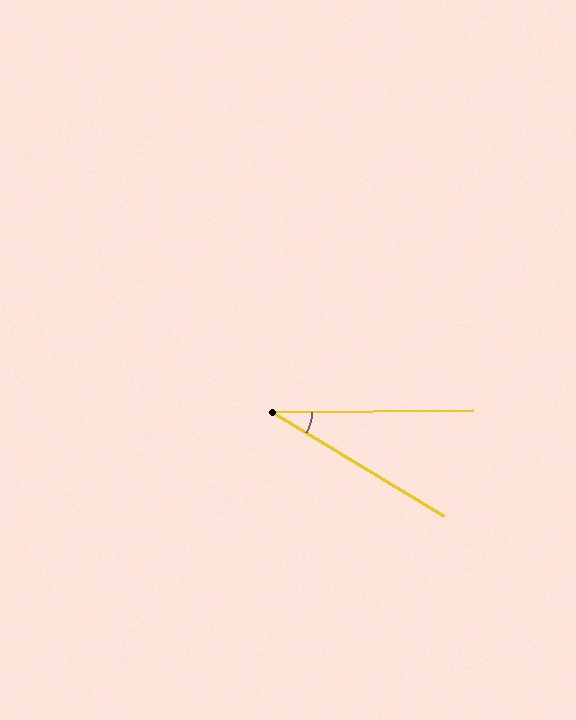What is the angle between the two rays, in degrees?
Approximately 32 degrees.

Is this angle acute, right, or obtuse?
It is acute.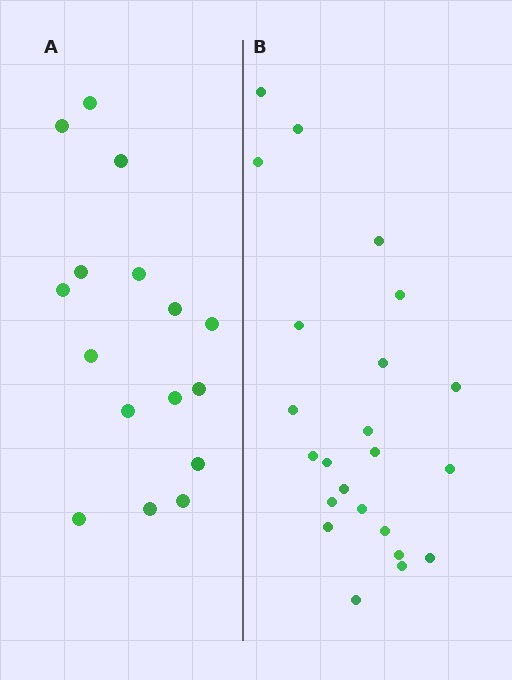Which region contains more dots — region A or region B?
Region B (the right region) has more dots.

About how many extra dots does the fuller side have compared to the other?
Region B has roughly 8 or so more dots than region A.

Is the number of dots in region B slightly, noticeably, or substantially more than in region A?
Region B has noticeably more, but not dramatically so. The ratio is roughly 1.4 to 1.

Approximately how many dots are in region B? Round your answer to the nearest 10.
About 20 dots. (The exact count is 23, which rounds to 20.)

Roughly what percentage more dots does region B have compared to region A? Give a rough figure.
About 45% more.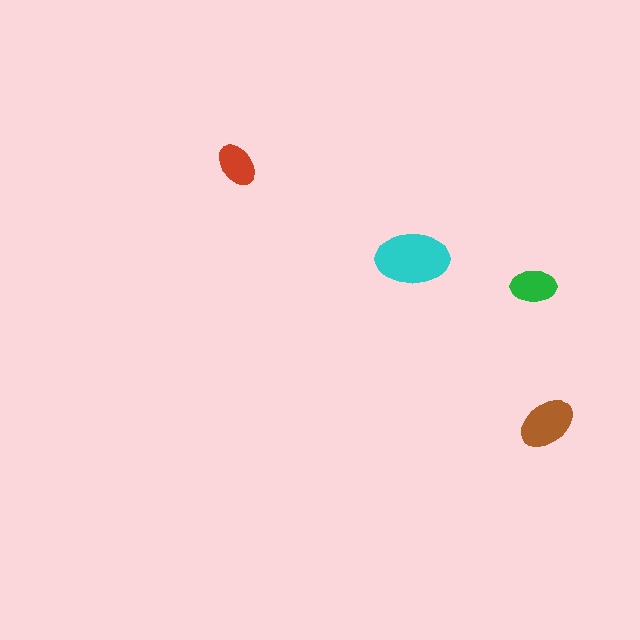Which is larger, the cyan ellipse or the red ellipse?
The cyan one.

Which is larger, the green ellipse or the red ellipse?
The green one.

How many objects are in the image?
There are 4 objects in the image.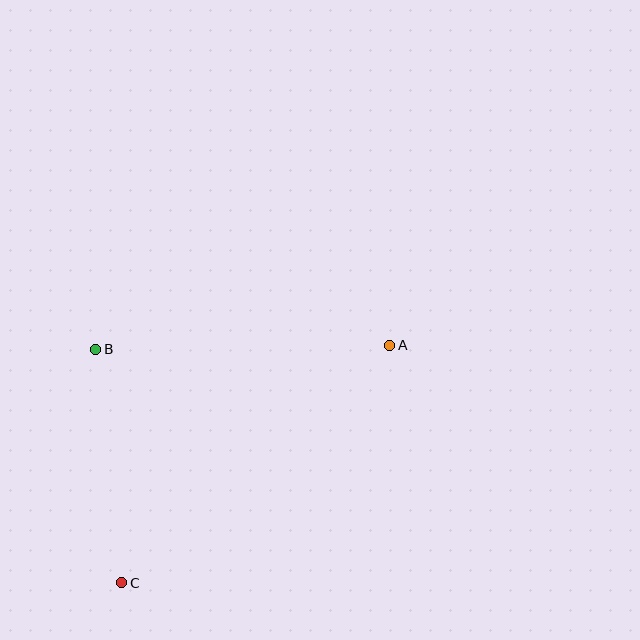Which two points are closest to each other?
Points B and C are closest to each other.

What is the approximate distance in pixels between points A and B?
The distance between A and B is approximately 294 pixels.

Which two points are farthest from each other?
Points A and C are farthest from each other.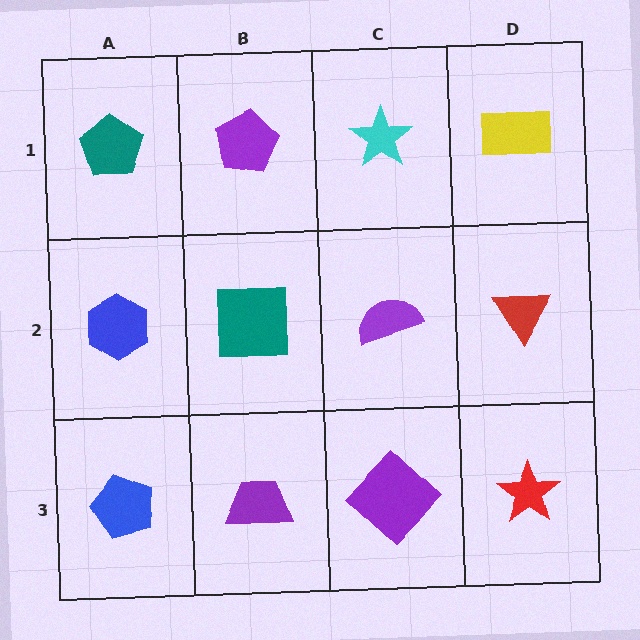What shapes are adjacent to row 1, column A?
A blue hexagon (row 2, column A), a purple pentagon (row 1, column B).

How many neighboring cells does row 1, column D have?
2.